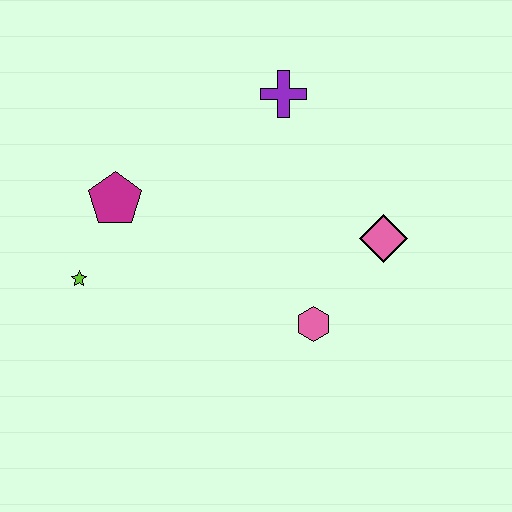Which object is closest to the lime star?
The magenta pentagon is closest to the lime star.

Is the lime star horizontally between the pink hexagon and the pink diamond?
No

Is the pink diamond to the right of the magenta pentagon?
Yes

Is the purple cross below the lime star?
No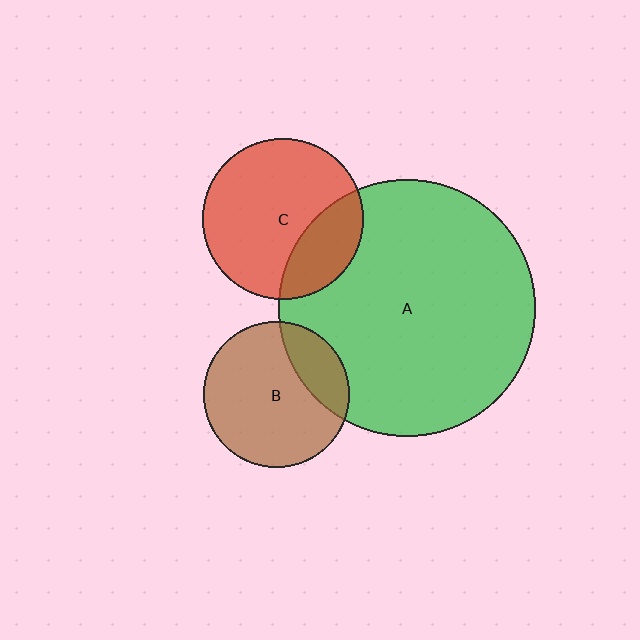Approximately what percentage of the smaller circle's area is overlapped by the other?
Approximately 20%.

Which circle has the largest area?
Circle A (green).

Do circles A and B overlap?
Yes.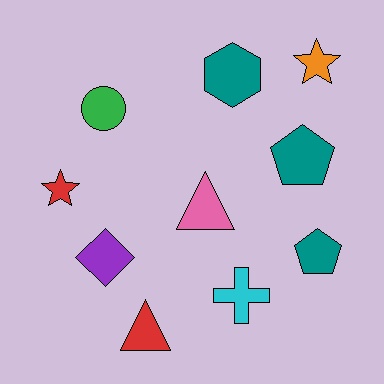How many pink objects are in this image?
There is 1 pink object.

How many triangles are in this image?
There are 2 triangles.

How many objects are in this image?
There are 10 objects.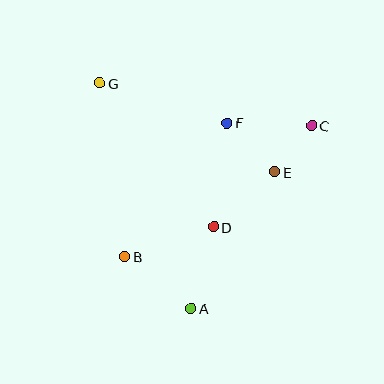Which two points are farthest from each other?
Points A and G are farthest from each other.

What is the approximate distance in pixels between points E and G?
The distance between E and G is approximately 196 pixels.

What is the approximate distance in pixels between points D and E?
The distance between D and E is approximately 82 pixels.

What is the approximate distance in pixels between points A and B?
The distance between A and B is approximately 84 pixels.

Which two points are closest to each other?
Points C and E are closest to each other.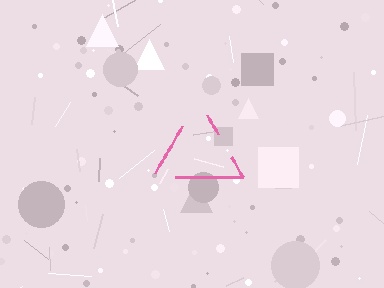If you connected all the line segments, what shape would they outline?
They would outline a triangle.